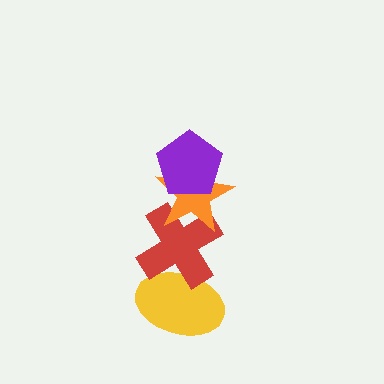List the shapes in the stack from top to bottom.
From top to bottom: the purple pentagon, the orange star, the red cross, the yellow ellipse.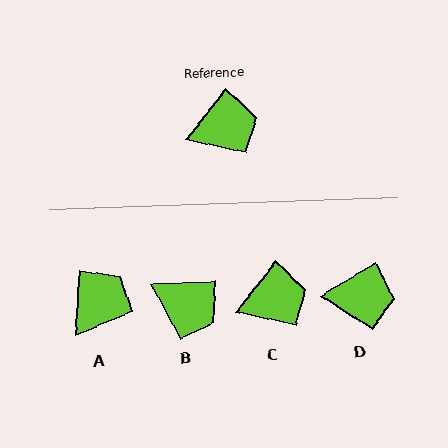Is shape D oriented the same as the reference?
No, it is off by about 21 degrees.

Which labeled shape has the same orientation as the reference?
C.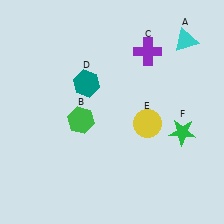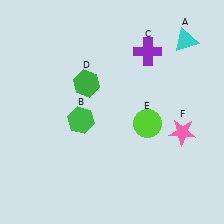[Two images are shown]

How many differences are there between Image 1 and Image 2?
There are 3 differences between the two images.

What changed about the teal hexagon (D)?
In Image 1, D is teal. In Image 2, it changed to green.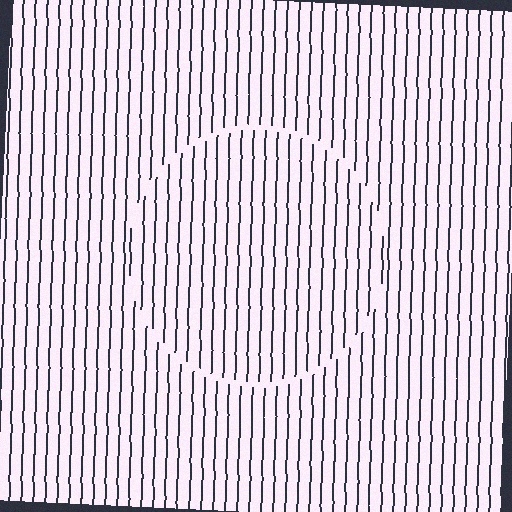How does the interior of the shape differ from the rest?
The interior of the shape contains the same grating, shifted by half a period — the contour is defined by the phase discontinuity where line-ends from the inner and outer gratings abut.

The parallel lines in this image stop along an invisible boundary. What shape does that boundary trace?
An illusory circle. The interior of the shape contains the same grating, shifted by half a period — the contour is defined by the phase discontinuity where line-ends from the inner and outer gratings abut.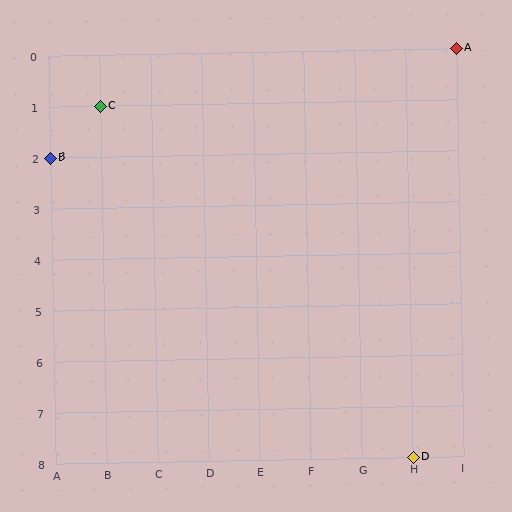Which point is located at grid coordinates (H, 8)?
Point D is at (H, 8).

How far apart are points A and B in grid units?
Points A and B are 8 columns and 2 rows apart (about 8.2 grid units diagonally).